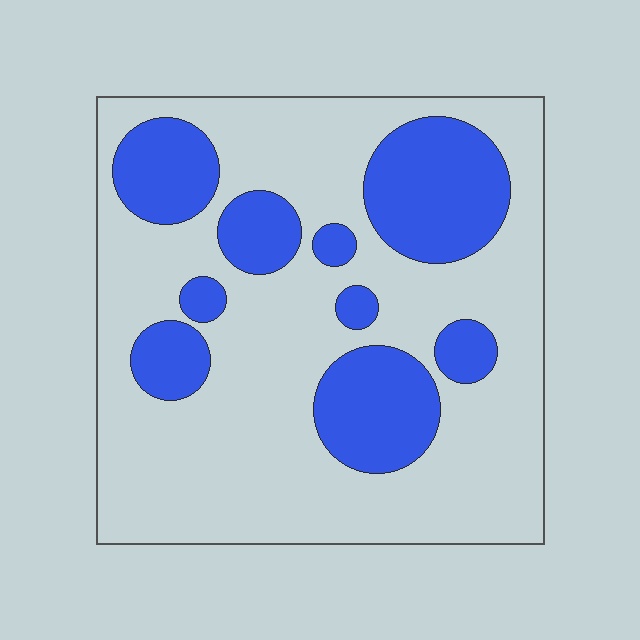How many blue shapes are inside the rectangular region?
9.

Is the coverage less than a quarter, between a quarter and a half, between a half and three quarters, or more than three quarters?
Between a quarter and a half.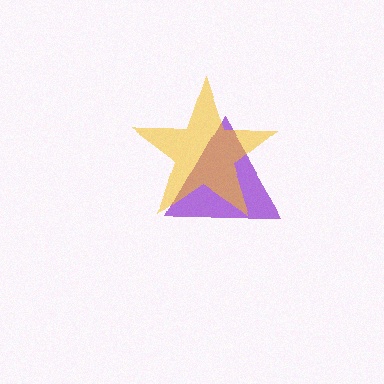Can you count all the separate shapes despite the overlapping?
Yes, there are 2 separate shapes.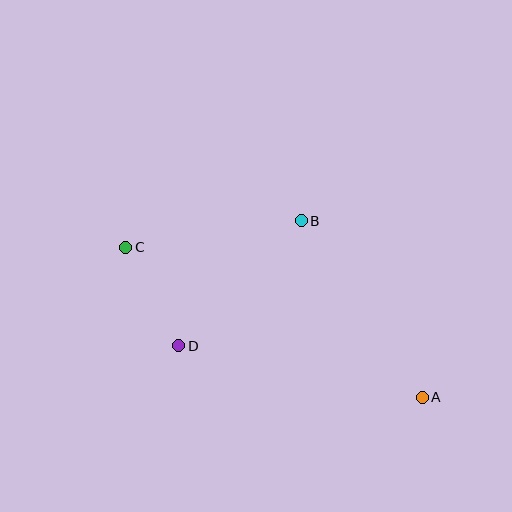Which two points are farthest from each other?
Points A and C are farthest from each other.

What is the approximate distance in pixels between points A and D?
The distance between A and D is approximately 249 pixels.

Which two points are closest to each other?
Points C and D are closest to each other.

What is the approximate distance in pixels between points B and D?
The distance between B and D is approximately 175 pixels.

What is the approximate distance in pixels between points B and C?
The distance between B and C is approximately 177 pixels.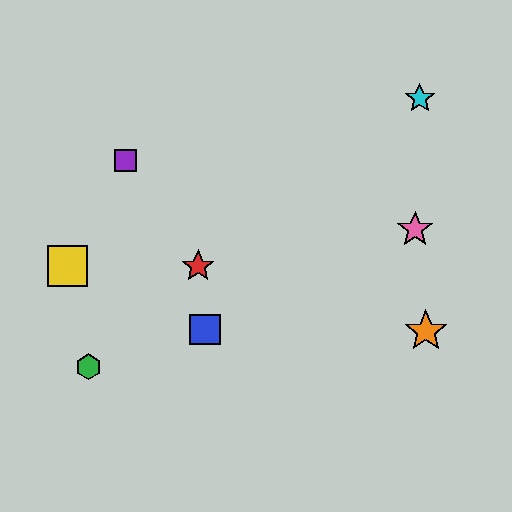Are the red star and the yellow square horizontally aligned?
Yes, both are at y≈266.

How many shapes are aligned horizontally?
2 shapes (the red star, the yellow square) are aligned horizontally.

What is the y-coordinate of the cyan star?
The cyan star is at y≈98.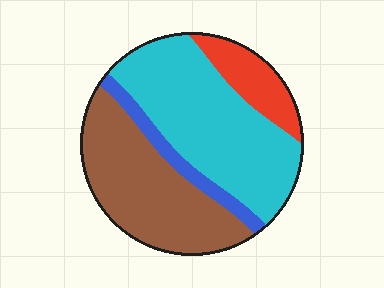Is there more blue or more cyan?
Cyan.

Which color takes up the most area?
Cyan, at roughly 45%.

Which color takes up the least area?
Blue, at roughly 10%.